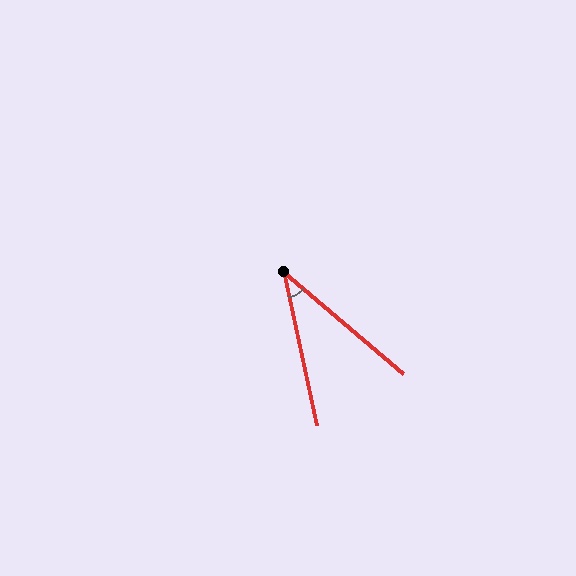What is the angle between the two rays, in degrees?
Approximately 38 degrees.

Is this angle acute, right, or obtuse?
It is acute.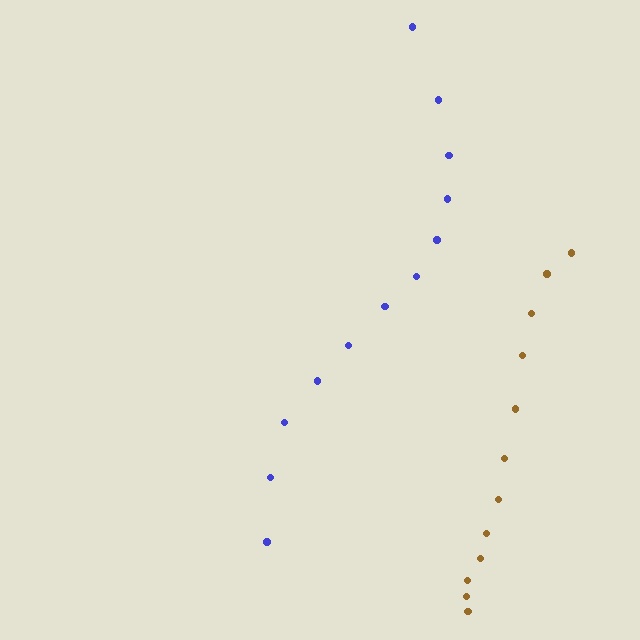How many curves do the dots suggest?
There are 2 distinct paths.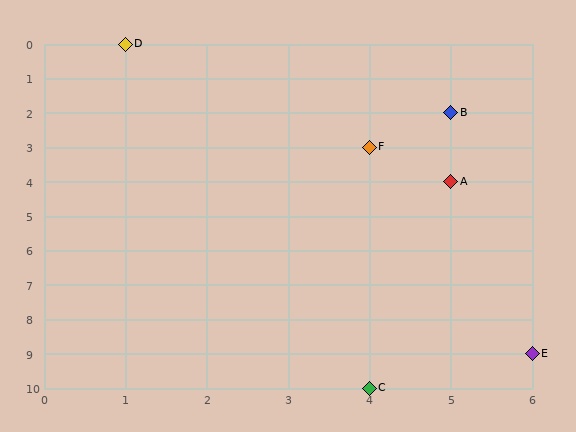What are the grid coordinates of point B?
Point B is at grid coordinates (5, 2).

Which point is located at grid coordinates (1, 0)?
Point D is at (1, 0).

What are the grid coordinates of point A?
Point A is at grid coordinates (5, 4).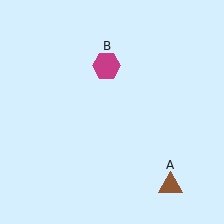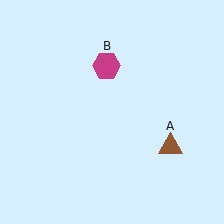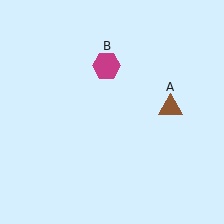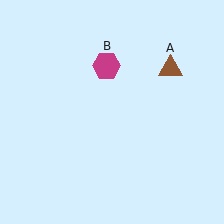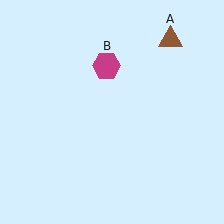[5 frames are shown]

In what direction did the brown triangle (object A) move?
The brown triangle (object A) moved up.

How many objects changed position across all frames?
1 object changed position: brown triangle (object A).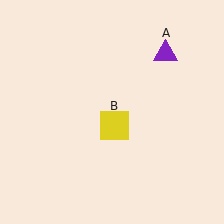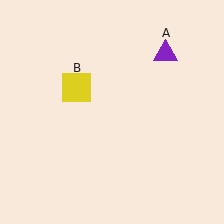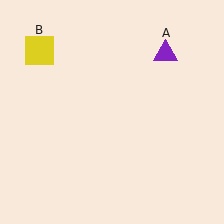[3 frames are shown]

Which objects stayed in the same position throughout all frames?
Purple triangle (object A) remained stationary.